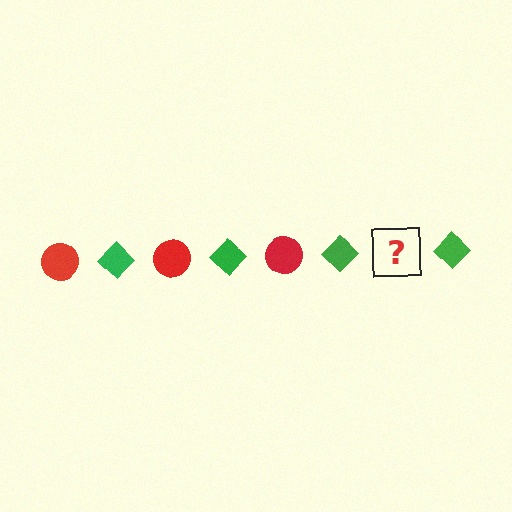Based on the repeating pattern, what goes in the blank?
The blank should be a red circle.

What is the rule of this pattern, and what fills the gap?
The rule is that the pattern alternates between red circle and green diamond. The gap should be filled with a red circle.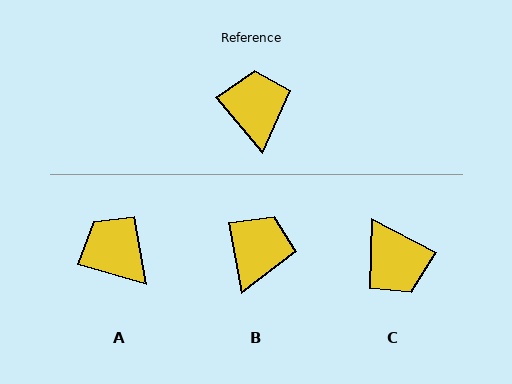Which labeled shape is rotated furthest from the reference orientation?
C, about 157 degrees away.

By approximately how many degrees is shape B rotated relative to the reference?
Approximately 29 degrees clockwise.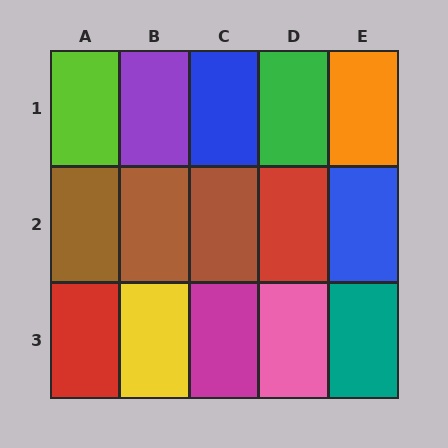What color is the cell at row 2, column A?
Brown.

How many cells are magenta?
1 cell is magenta.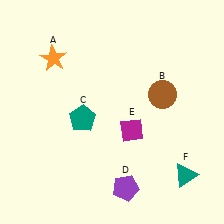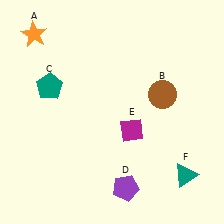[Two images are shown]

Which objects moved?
The objects that moved are: the orange star (A), the teal pentagon (C).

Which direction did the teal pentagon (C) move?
The teal pentagon (C) moved left.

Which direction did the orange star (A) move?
The orange star (A) moved up.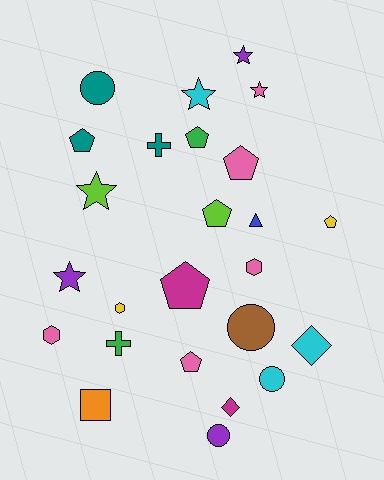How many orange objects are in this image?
There is 1 orange object.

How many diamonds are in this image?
There are 2 diamonds.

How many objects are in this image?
There are 25 objects.